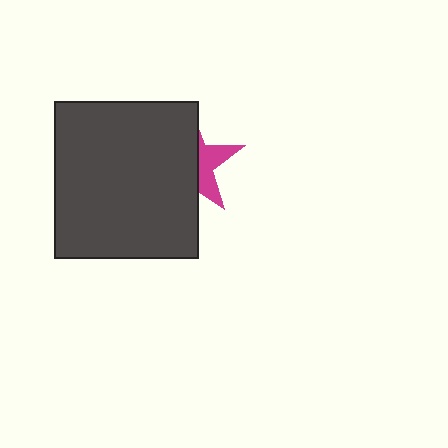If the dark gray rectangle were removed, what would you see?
You would see the complete magenta star.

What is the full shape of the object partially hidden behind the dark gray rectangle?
The partially hidden object is a magenta star.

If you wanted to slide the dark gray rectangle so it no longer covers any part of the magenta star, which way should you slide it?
Slide it left — that is the most direct way to separate the two shapes.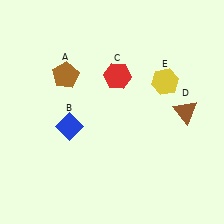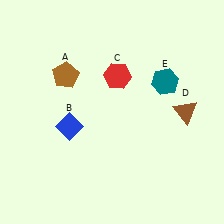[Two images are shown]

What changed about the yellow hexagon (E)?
In Image 1, E is yellow. In Image 2, it changed to teal.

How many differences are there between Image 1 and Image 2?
There is 1 difference between the two images.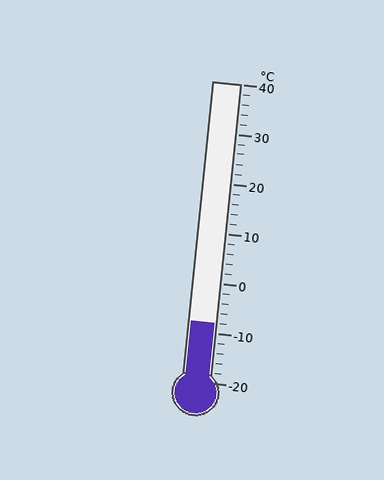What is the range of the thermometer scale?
The thermometer scale ranges from -20°C to 40°C.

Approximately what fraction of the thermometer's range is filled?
The thermometer is filled to approximately 20% of its range.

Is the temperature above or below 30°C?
The temperature is below 30°C.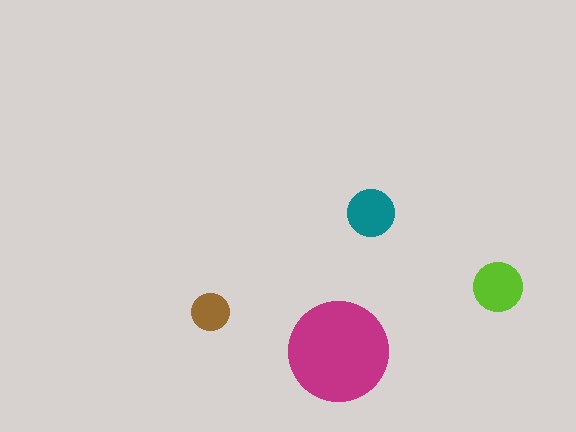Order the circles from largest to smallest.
the magenta one, the lime one, the teal one, the brown one.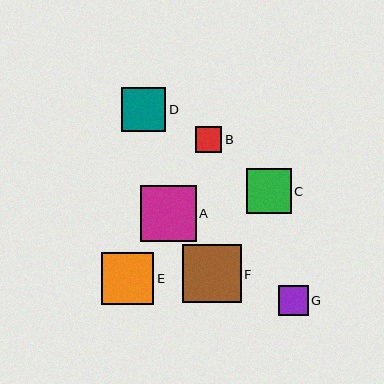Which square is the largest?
Square F is the largest with a size of approximately 58 pixels.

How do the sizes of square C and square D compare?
Square C and square D are approximately the same size.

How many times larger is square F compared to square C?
Square F is approximately 1.3 times the size of square C.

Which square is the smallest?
Square B is the smallest with a size of approximately 26 pixels.